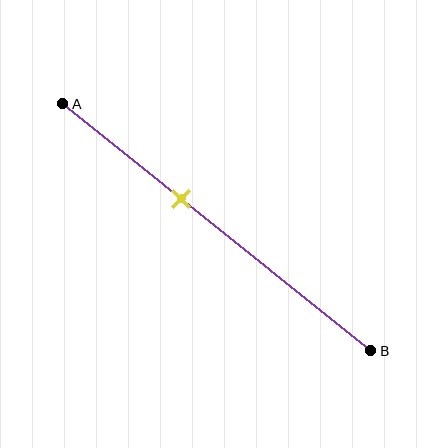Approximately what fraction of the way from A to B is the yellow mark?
The yellow mark is approximately 40% of the way from A to B.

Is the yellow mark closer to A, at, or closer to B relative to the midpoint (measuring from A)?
The yellow mark is closer to point A than the midpoint of segment AB.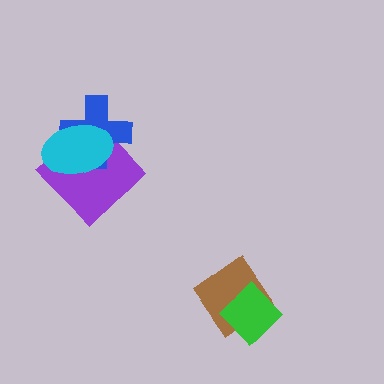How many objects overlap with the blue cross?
2 objects overlap with the blue cross.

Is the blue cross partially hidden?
Yes, it is partially covered by another shape.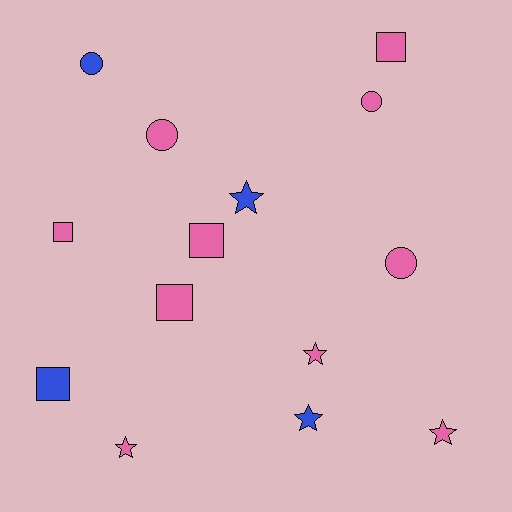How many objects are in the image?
There are 14 objects.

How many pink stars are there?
There are 3 pink stars.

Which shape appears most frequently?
Square, with 5 objects.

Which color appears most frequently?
Pink, with 10 objects.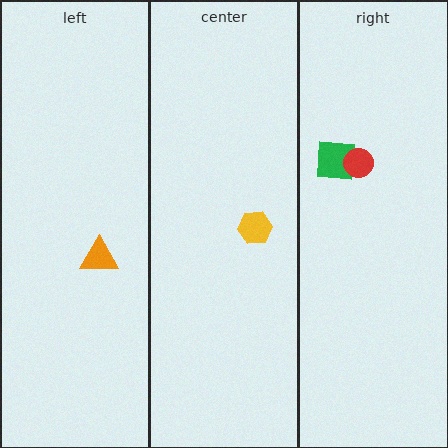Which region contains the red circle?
The right region.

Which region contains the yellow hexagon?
The center region.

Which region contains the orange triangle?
The left region.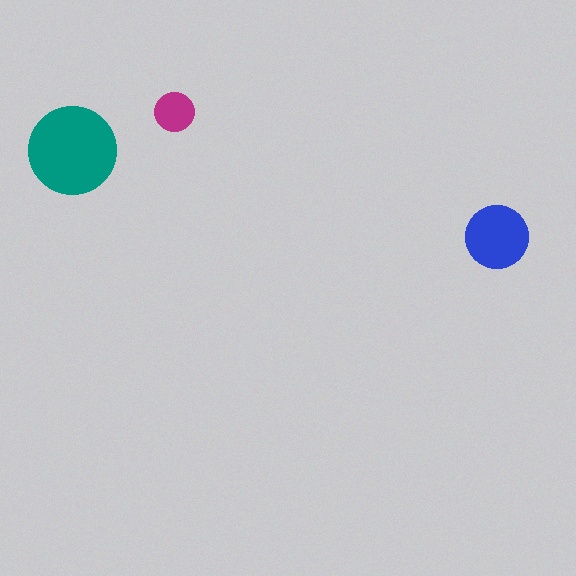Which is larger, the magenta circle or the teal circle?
The teal one.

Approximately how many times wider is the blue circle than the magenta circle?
About 1.5 times wider.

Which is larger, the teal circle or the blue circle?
The teal one.